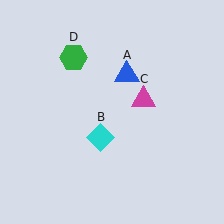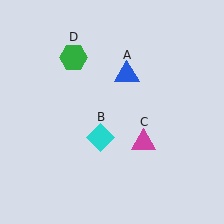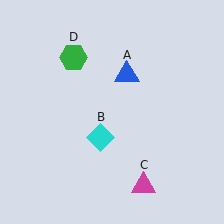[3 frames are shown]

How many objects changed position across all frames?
1 object changed position: magenta triangle (object C).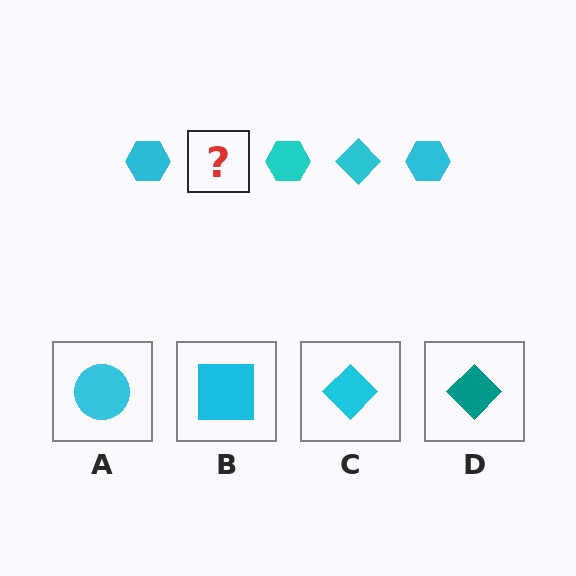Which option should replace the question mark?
Option C.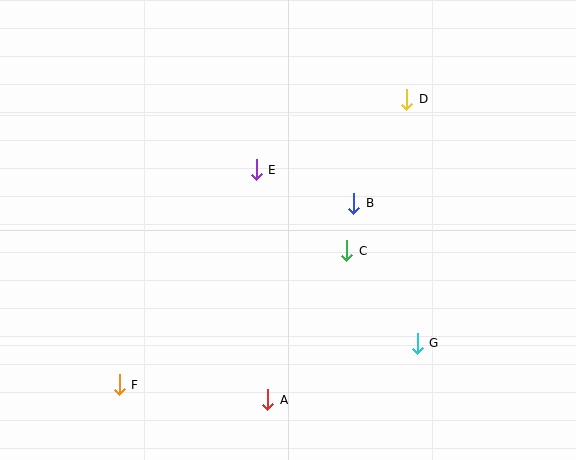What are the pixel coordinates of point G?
Point G is at (417, 343).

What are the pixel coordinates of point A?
Point A is at (268, 400).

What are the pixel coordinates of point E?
Point E is at (256, 170).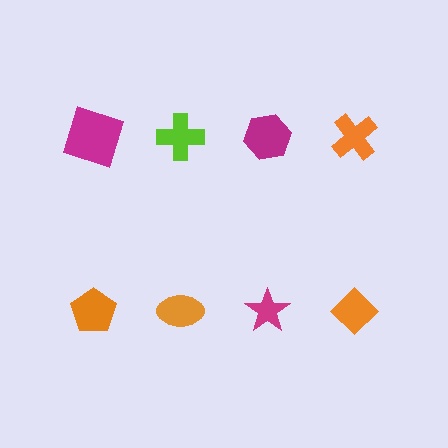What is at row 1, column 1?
A magenta square.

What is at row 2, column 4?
An orange diamond.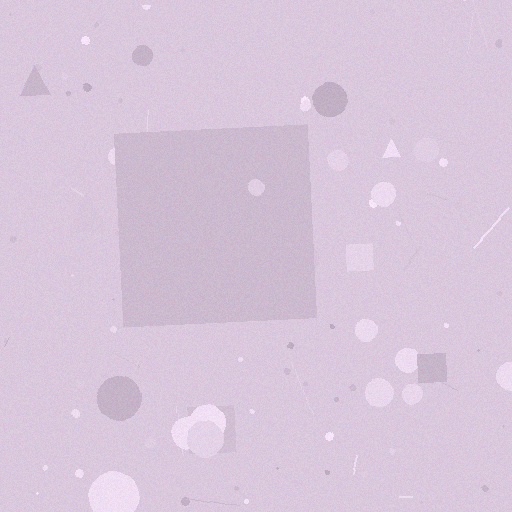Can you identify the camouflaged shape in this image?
The camouflaged shape is a square.